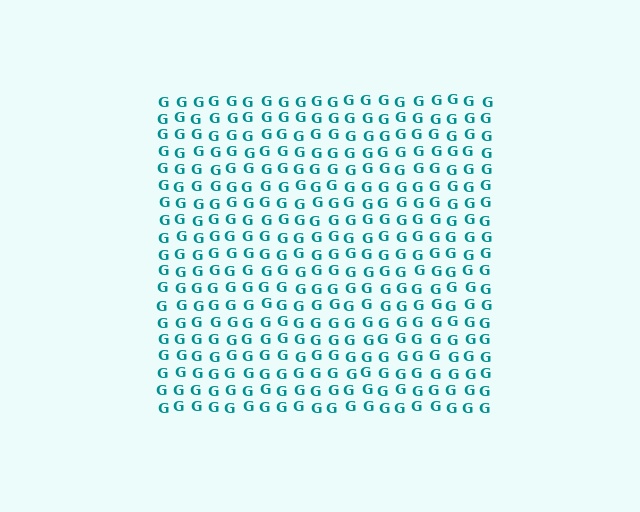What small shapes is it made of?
It is made of small letter G's.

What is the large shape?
The large shape is a square.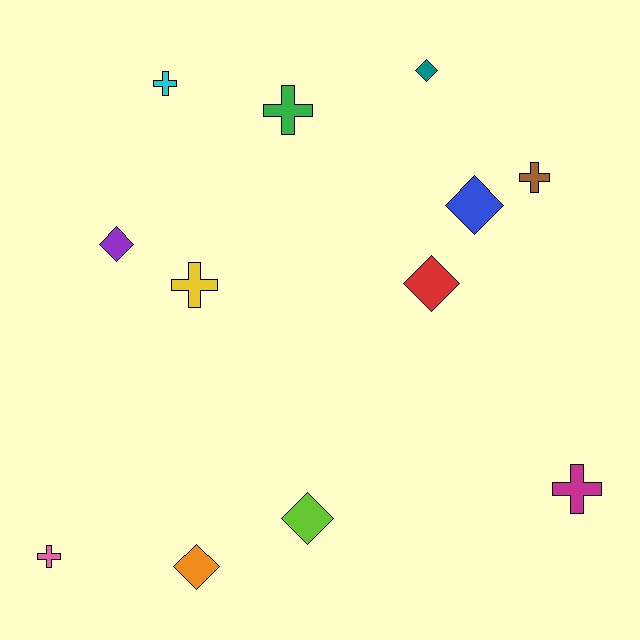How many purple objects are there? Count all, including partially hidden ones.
There is 1 purple object.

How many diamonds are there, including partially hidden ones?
There are 6 diamonds.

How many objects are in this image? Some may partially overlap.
There are 12 objects.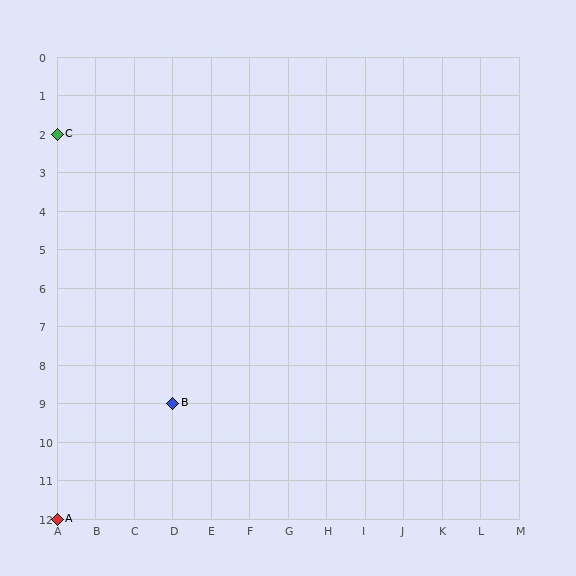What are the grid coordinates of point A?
Point A is at grid coordinates (A, 12).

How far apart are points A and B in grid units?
Points A and B are 3 columns and 3 rows apart (about 4.2 grid units diagonally).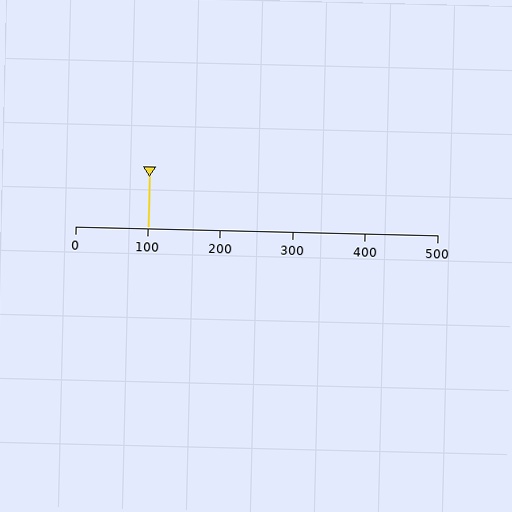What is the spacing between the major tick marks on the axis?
The major ticks are spaced 100 apart.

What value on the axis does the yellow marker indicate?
The marker indicates approximately 100.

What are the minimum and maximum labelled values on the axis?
The axis runs from 0 to 500.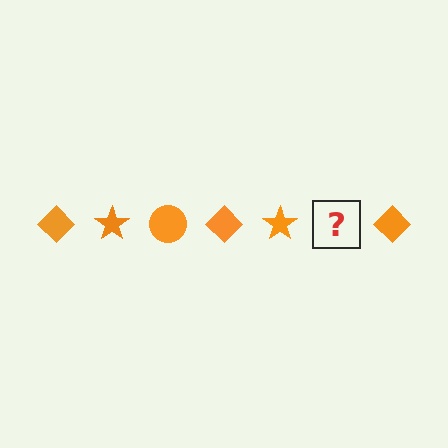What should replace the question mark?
The question mark should be replaced with an orange circle.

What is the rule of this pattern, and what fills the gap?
The rule is that the pattern cycles through diamond, star, circle shapes in orange. The gap should be filled with an orange circle.